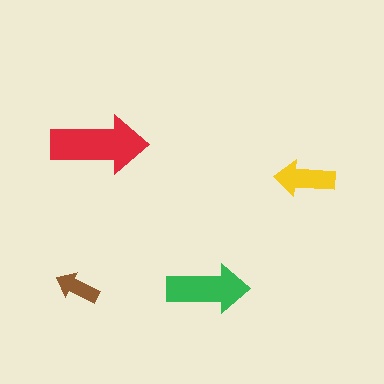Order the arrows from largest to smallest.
the red one, the green one, the yellow one, the brown one.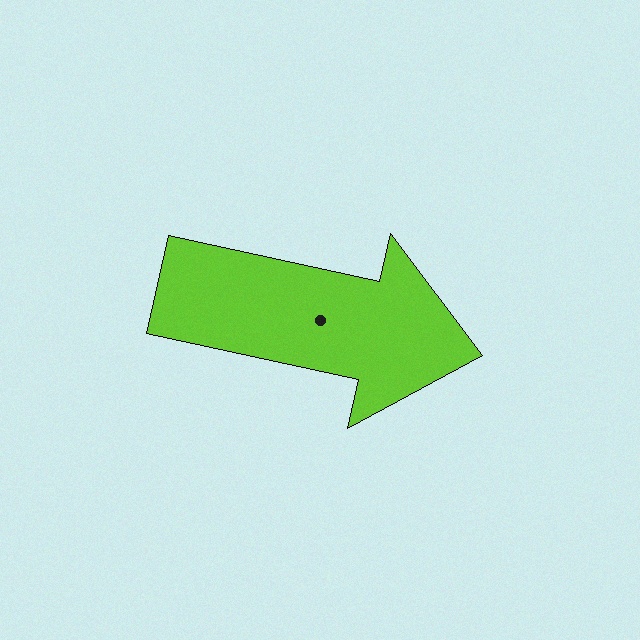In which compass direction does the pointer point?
East.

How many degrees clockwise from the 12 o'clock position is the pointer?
Approximately 102 degrees.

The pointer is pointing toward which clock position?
Roughly 3 o'clock.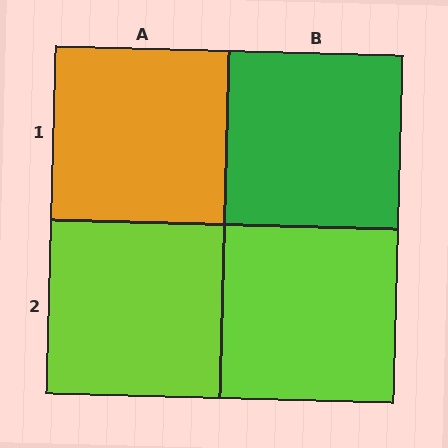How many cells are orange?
1 cell is orange.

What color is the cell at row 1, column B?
Green.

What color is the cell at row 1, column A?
Orange.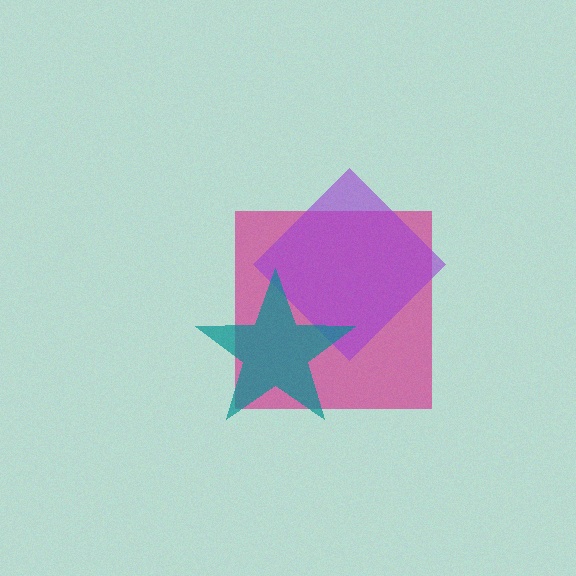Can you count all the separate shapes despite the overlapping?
Yes, there are 3 separate shapes.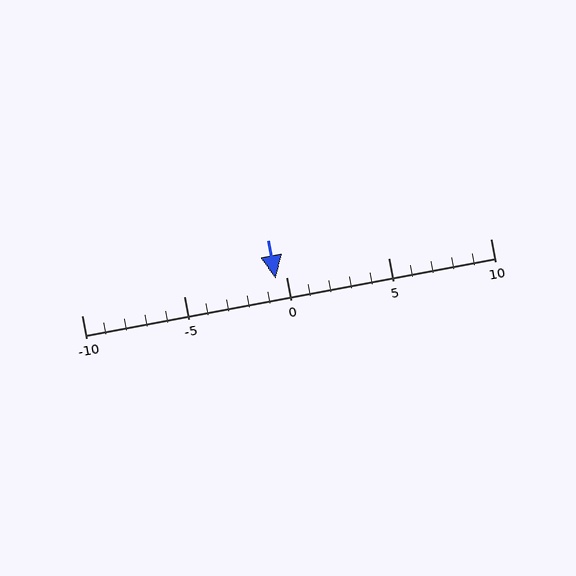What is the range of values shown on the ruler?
The ruler shows values from -10 to 10.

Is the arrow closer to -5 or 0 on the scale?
The arrow is closer to 0.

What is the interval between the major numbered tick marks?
The major tick marks are spaced 5 units apart.